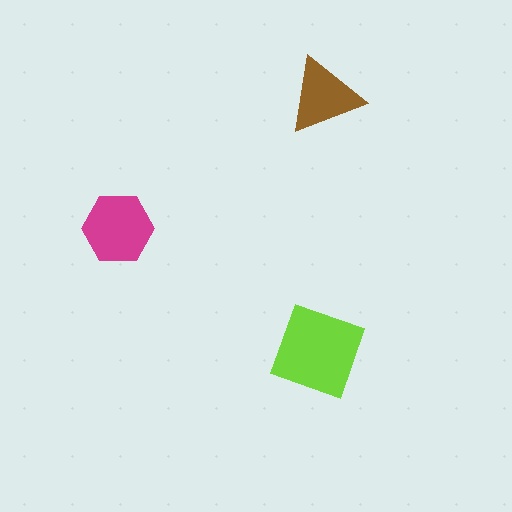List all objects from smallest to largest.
The brown triangle, the magenta hexagon, the lime diamond.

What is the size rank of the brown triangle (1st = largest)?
3rd.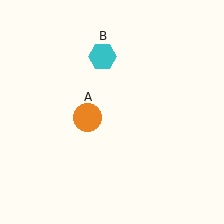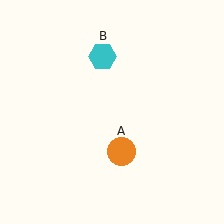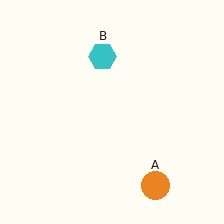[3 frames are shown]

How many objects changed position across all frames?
1 object changed position: orange circle (object A).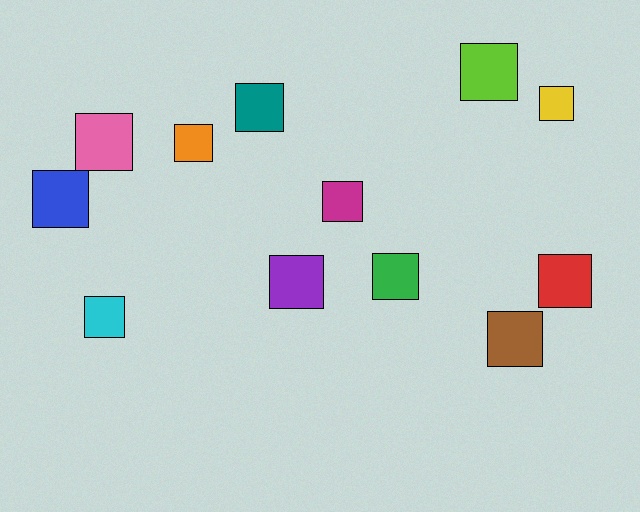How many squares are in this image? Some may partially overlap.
There are 12 squares.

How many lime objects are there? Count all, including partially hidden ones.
There is 1 lime object.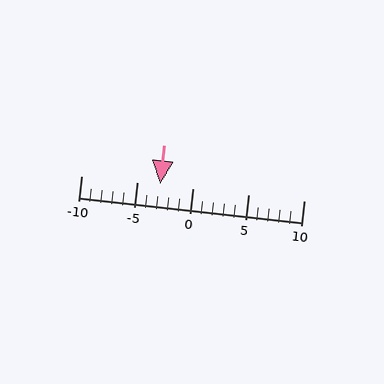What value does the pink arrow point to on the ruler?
The pink arrow points to approximately -3.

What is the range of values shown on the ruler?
The ruler shows values from -10 to 10.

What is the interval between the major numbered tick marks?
The major tick marks are spaced 5 units apart.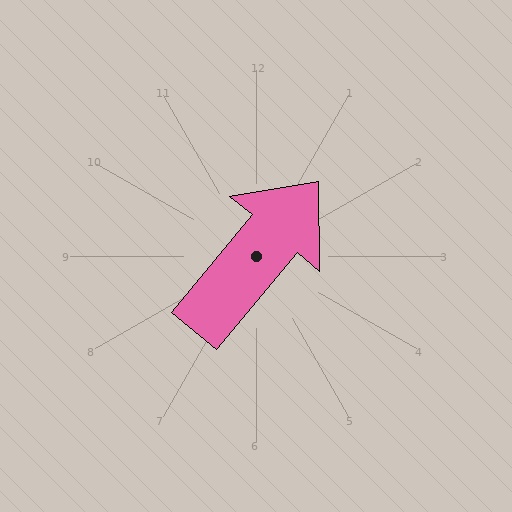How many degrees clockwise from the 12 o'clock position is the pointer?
Approximately 40 degrees.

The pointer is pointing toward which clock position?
Roughly 1 o'clock.